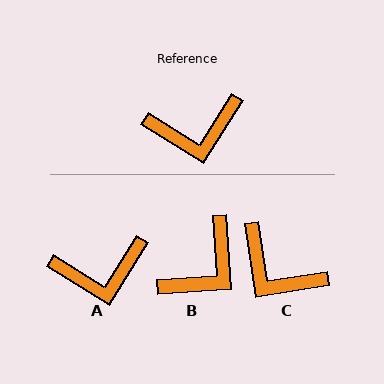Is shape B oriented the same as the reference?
No, it is off by about 36 degrees.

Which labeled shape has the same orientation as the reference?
A.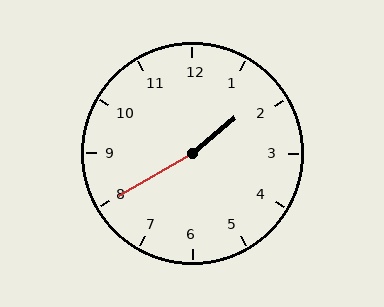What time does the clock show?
1:40.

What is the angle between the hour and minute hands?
Approximately 170 degrees.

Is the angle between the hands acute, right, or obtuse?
It is obtuse.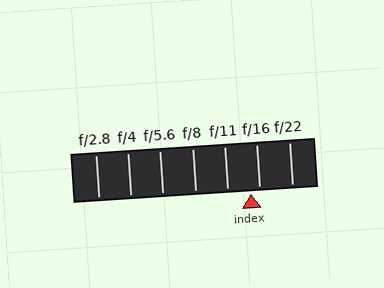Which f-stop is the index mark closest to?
The index mark is closest to f/16.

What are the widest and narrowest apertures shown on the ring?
The widest aperture shown is f/2.8 and the narrowest is f/22.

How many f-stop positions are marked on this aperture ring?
There are 7 f-stop positions marked.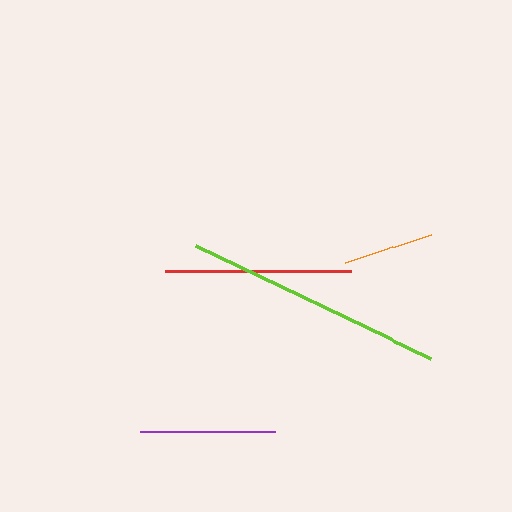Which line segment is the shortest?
The orange line is the shortest at approximately 90 pixels.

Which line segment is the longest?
The lime line is the longest at approximately 261 pixels.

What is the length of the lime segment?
The lime segment is approximately 261 pixels long.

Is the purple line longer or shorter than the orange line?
The purple line is longer than the orange line.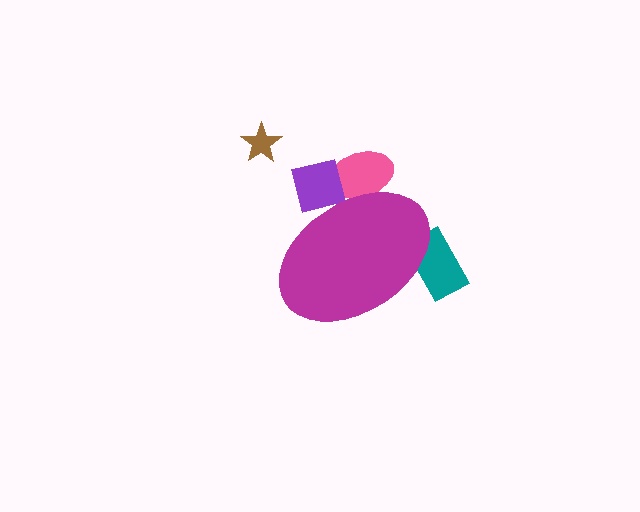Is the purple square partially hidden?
Yes, the purple square is partially hidden behind the magenta ellipse.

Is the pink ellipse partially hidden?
Yes, the pink ellipse is partially hidden behind the magenta ellipse.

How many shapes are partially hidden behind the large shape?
3 shapes are partially hidden.